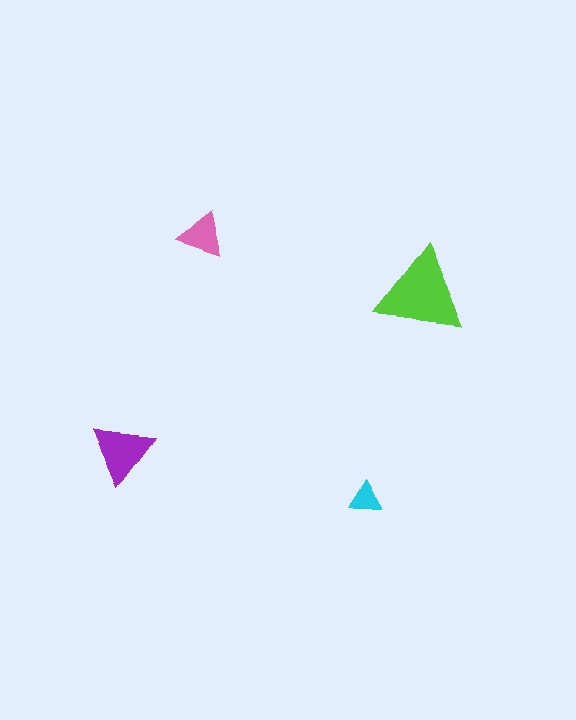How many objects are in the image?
There are 4 objects in the image.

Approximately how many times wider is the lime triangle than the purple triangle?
About 1.5 times wider.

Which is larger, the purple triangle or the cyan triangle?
The purple one.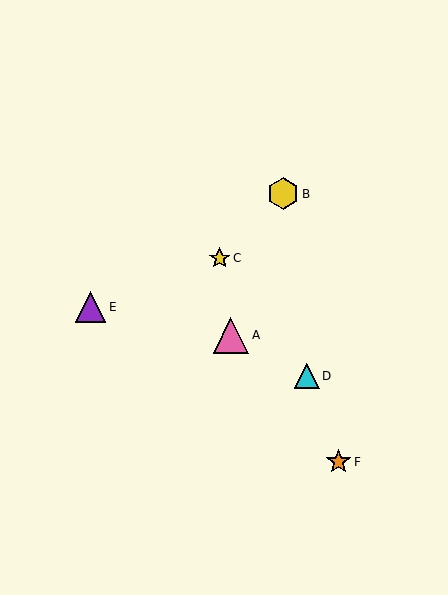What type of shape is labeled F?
Shape F is an orange star.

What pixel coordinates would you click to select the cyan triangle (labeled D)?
Click at (307, 376) to select the cyan triangle D.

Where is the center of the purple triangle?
The center of the purple triangle is at (91, 307).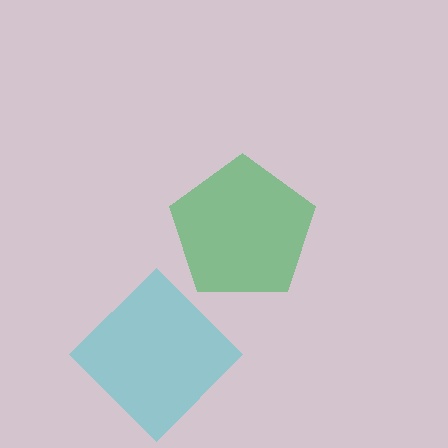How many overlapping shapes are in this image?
There are 2 overlapping shapes in the image.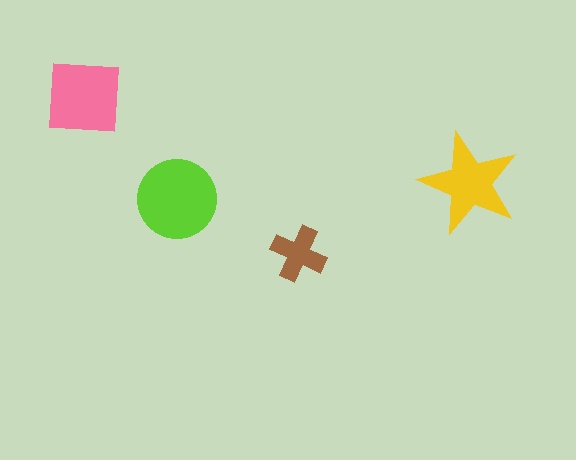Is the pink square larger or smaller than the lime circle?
Smaller.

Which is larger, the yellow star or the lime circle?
The lime circle.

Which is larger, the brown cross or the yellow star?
The yellow star.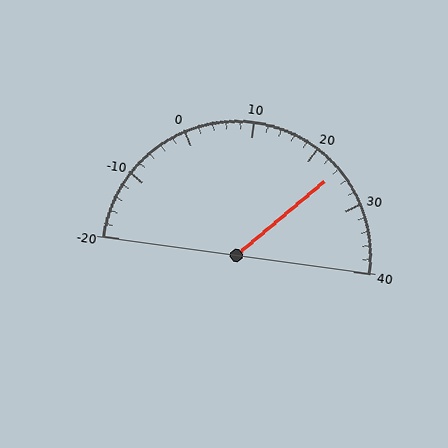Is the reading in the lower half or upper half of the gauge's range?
The reading is in the upper half of the range (-20 to 40).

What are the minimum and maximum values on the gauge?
The gauge ranges from -20 to 40.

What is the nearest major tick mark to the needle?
The nearest major tick mark is 20.